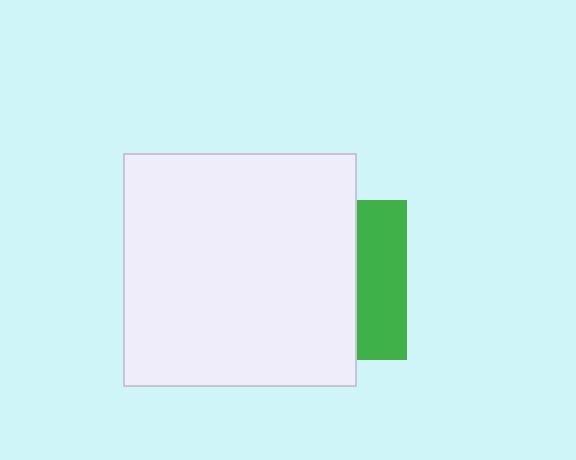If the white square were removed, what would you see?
You would see the complete green square.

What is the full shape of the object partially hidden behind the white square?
The partially hidden object is a green square.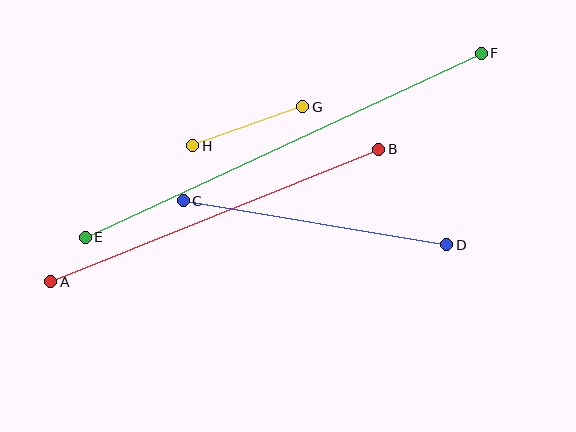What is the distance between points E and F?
The distance is approximately 437 pixels.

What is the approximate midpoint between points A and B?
The midpoint is at approximately (215, 216) pixels.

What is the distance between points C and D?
The distance is approximately 267 pixels.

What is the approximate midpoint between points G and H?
The midpoint is at approximately (248, 126) pixels.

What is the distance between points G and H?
The distance is approximately 117 pixels.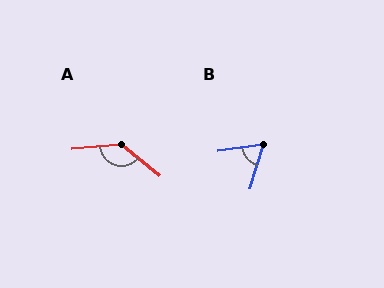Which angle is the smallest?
B, at approximately 65 degrees.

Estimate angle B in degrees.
Approximately 65 degrees.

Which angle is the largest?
A, at approximately 135 degrees.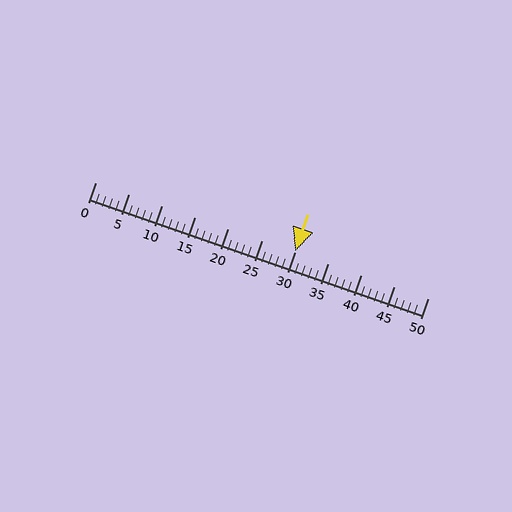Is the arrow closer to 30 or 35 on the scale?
The arrow is closer to 30.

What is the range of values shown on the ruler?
The ruler shows values from 0 to 50.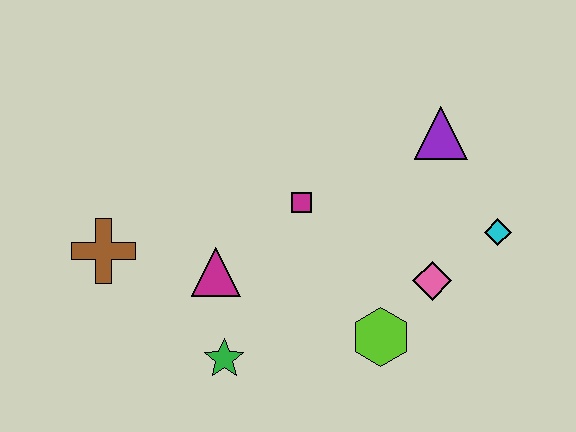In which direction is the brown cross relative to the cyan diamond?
The brown cross is to the left of the cyan diamond.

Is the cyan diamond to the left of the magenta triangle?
No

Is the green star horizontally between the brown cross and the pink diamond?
Yes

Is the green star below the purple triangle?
Yes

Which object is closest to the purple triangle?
The cyan diamond is closest to the purple triangle.